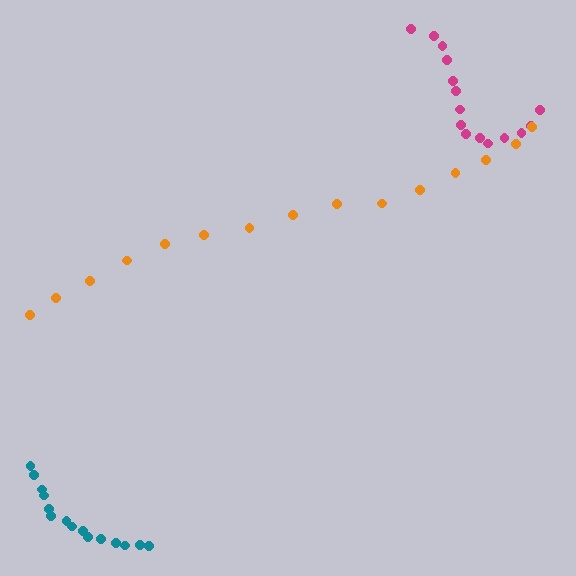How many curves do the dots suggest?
There are 3 distinct paths.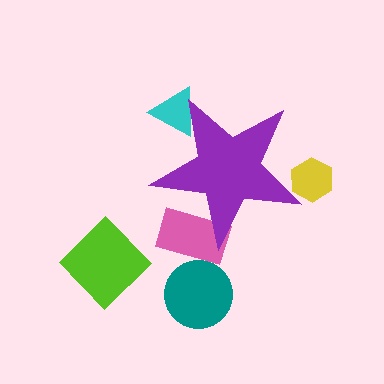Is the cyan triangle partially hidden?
Yes, the cyan triangle is partially hidden behind the purple star.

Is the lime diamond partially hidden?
No, the lime diamond is fully visible.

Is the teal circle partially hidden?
No, the teal circle is fully visible.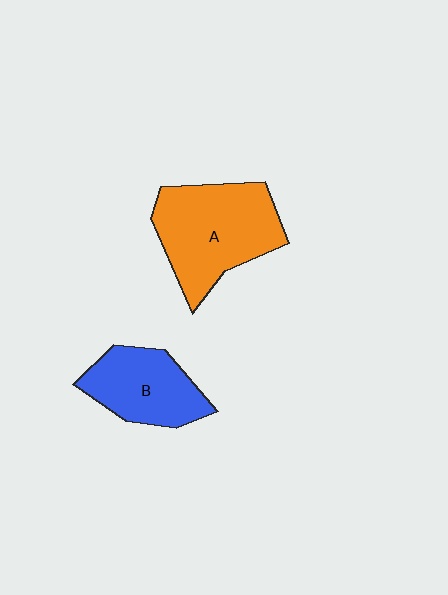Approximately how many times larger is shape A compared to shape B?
Approximately 1.4 times.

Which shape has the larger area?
Shape A (orange).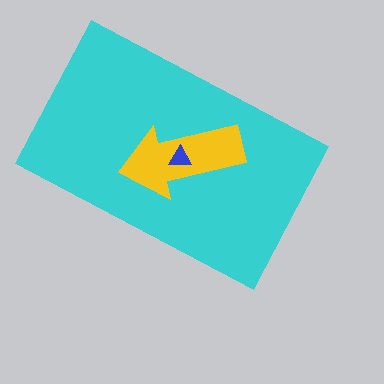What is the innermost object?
The blue triangle.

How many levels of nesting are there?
3.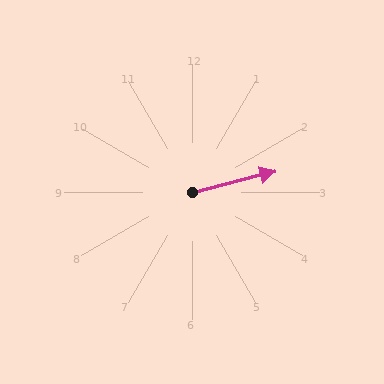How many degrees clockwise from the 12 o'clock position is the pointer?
Approximately 76 degrees.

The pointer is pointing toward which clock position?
Roughly 3 o'clock.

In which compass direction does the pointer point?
East.